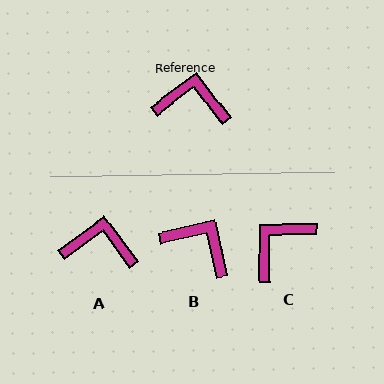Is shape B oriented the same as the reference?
No, it is off by about 24 degrees.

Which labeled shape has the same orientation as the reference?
A.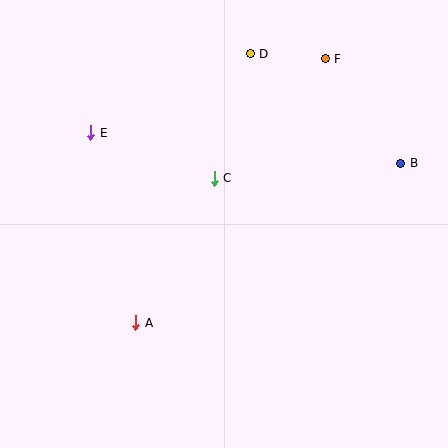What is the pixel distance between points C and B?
The distance between C and B is 187 pixels.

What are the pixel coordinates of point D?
Point D is at (250, 54).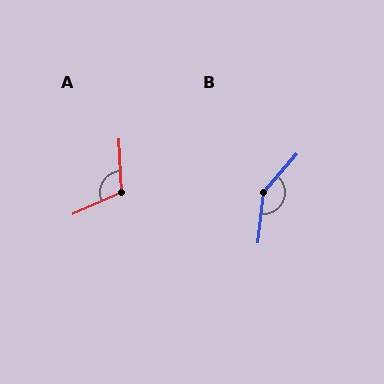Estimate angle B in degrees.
Approximately 145 degrees.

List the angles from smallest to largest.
A (112°), B (145°).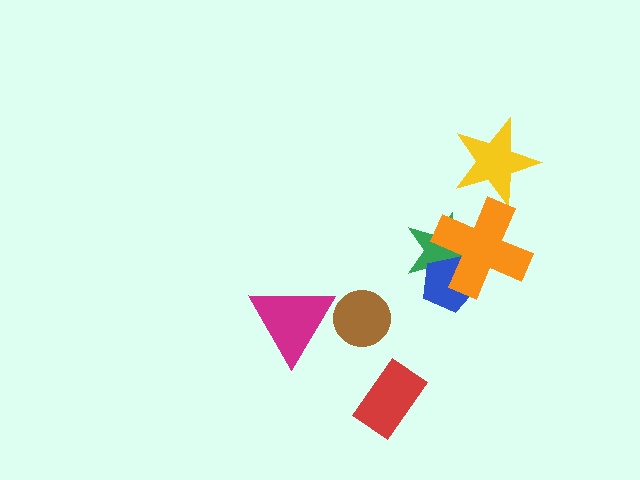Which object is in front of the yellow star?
The orange cross is in front of the yellow star.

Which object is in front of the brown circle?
The magenta triangle is in front of the brown circle.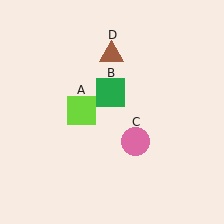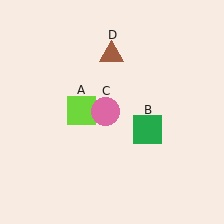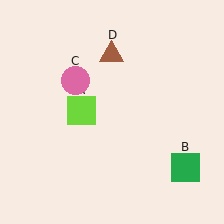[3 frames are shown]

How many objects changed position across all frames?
2 objects changed position: green square (object B), pink circle (object C).